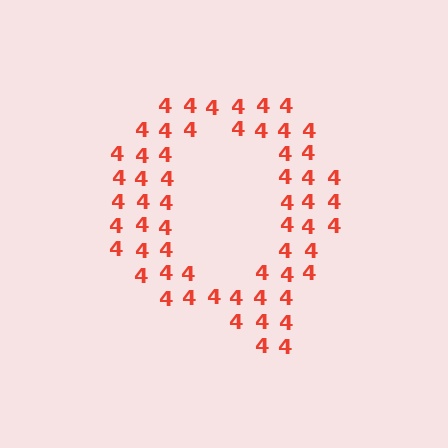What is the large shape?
The large shape is the letter Q.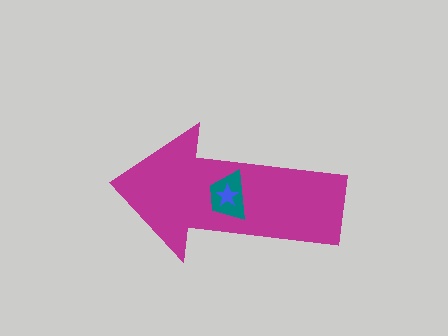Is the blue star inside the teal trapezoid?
Yes.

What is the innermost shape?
The blue star.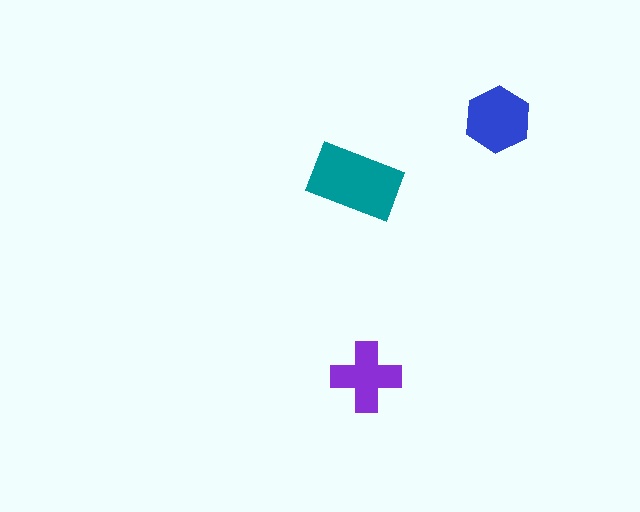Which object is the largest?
The teal rectangle.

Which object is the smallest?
The purple cross.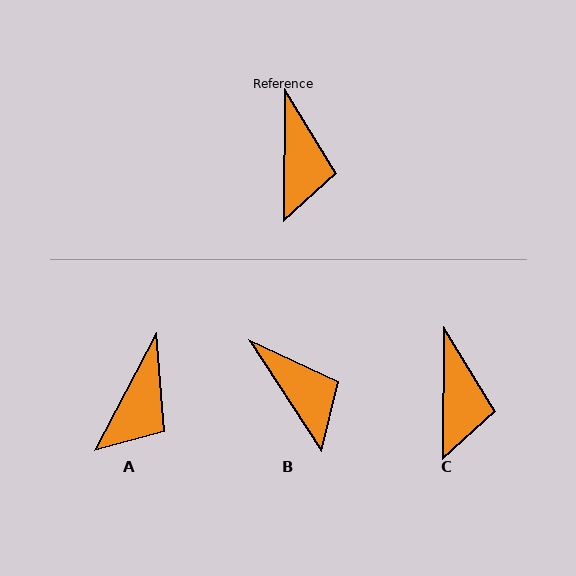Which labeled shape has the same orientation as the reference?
C.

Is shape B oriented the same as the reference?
No, it is off by about 33 degrees.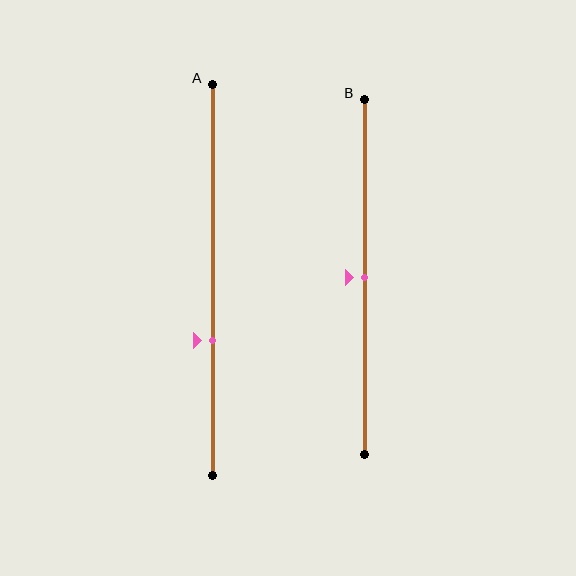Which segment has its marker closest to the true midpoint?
Segment B has its marker closest to the true midpoint.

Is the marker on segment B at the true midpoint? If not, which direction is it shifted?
Yes, the marker on segment B is at the true midpoint.